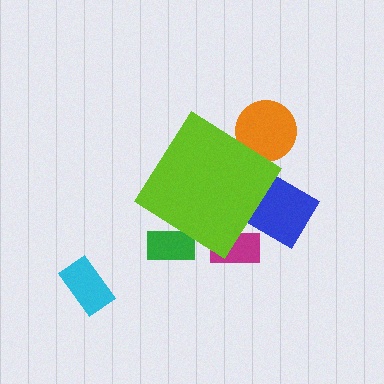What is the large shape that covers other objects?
A lime diamond.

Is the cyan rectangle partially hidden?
No, the cyan rectangle is fully visible.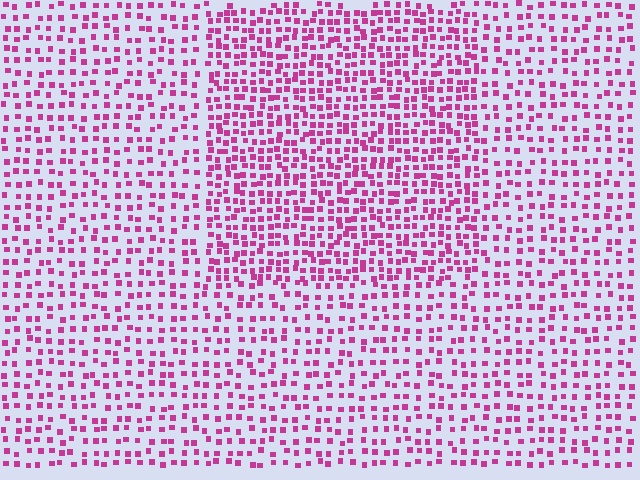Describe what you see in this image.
The image contains small magenta elements arranged at two different densities. A rectangle-shaped region is visible where the elements are more densely packed than the surrounding area.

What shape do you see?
I see a rectangle.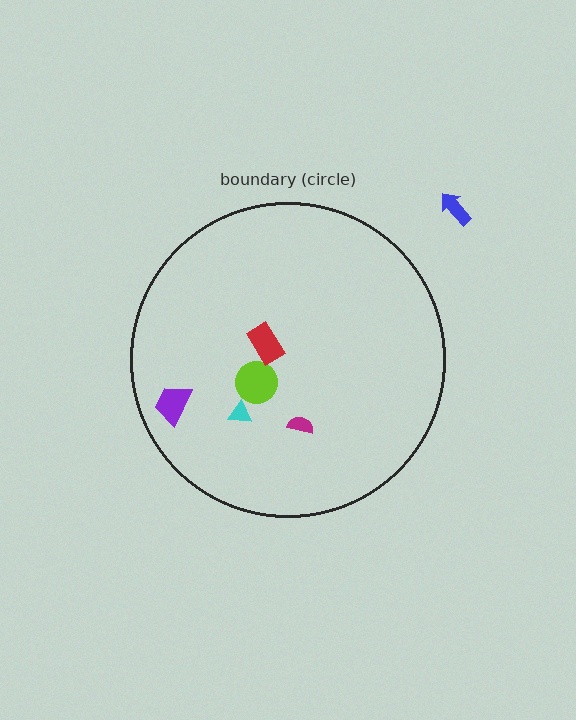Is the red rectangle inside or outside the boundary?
Inside.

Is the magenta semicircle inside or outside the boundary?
Inside.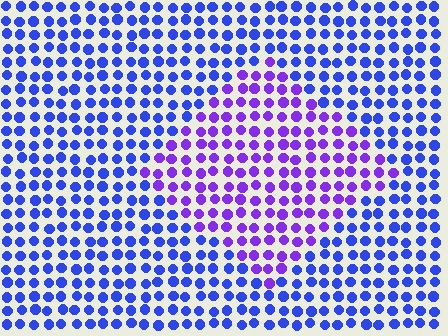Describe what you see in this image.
The image is filled with small blue elements in a uniform arrangement. A diamond-shaped region is visible where the elements are tinted to a slightly different hue, forming a subtle color boundary.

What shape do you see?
I see a diamond.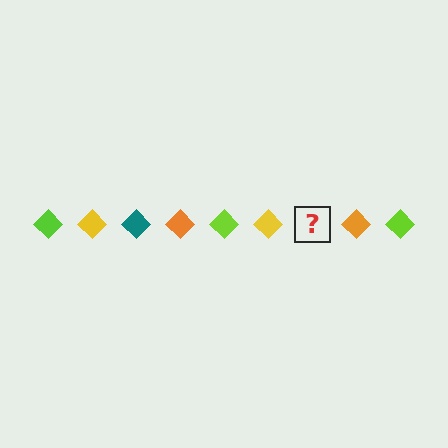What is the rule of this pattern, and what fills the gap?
The rule is that the pattern cycles through lime, yellow, teal, orange diamonds. The gap should be filled with a teal diamond.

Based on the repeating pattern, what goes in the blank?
The blank should be a teal diamond.